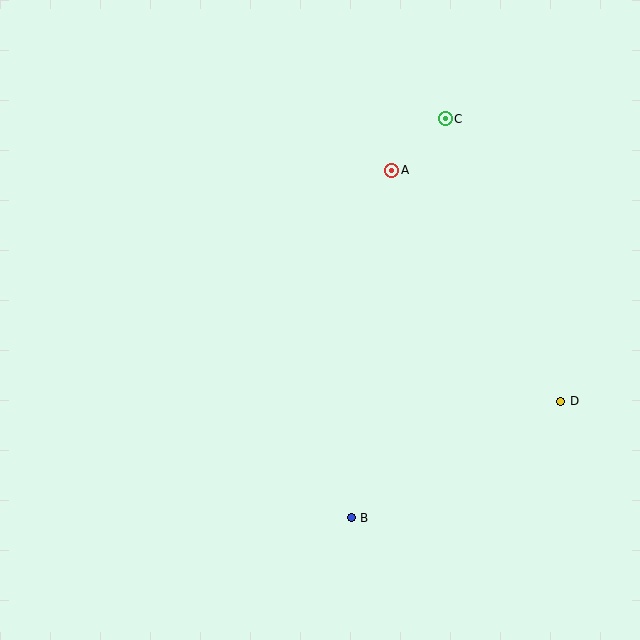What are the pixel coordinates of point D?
Point D is at (561, 401).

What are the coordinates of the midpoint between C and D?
The midpoint between C and D is at (503, 260).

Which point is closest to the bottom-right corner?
Point D is closest to the bottom-right corner.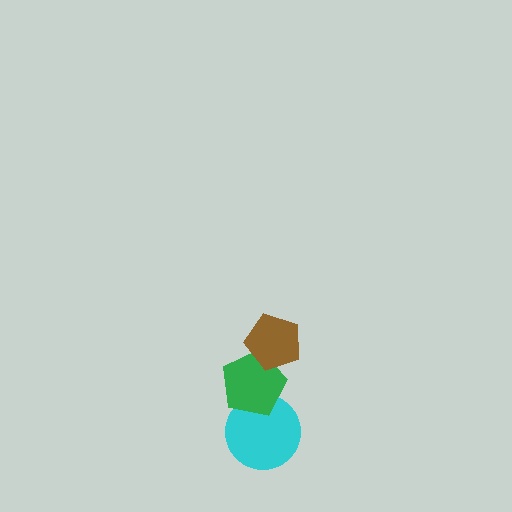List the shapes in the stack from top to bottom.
From top to bottom: the brown pentagon, the green pentagon, the cyan circle.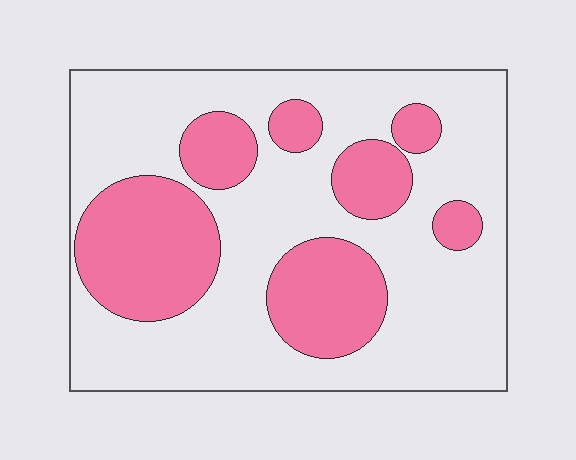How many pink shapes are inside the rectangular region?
7.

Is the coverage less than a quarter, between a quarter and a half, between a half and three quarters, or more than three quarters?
Between a quarter and a half.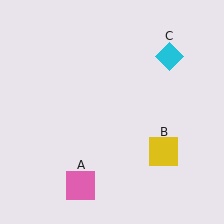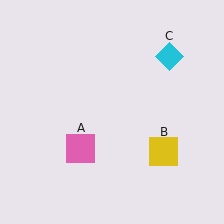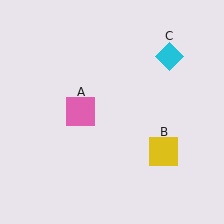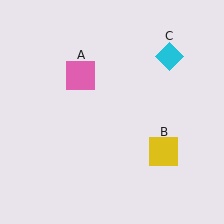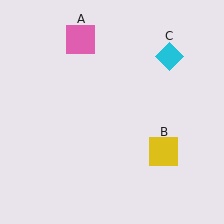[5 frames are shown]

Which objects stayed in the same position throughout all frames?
Yellow square (object B) and cyan diamond (object C) remained stationary.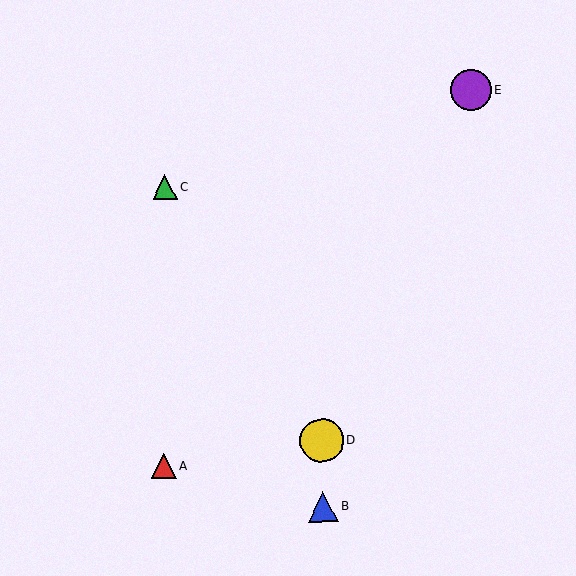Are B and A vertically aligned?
No, B is at x≈323 and A is at x≈164.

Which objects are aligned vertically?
Objects B, D are aligned vertically.